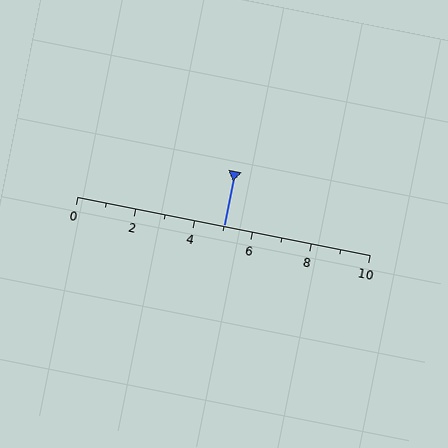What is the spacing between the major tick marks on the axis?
The major ticks are spaced 2 apart.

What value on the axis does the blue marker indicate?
The marker indicates approximately 5.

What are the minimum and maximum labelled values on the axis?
The axis runs from 0 to 10.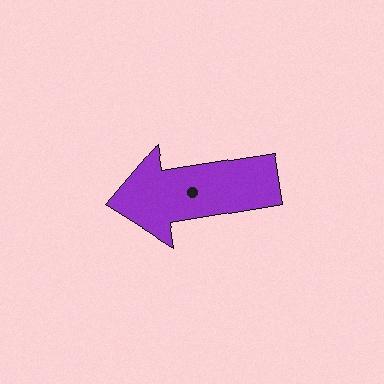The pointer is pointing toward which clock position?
Roughly 9 o'clock.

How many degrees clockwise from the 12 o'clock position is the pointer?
Approximately 261 degrees.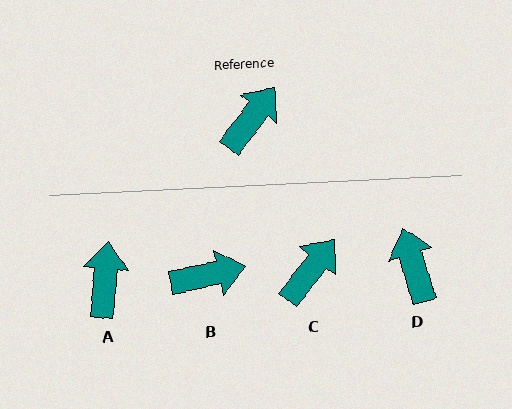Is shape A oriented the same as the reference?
No, it is off by about 33 degrees.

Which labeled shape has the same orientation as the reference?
C.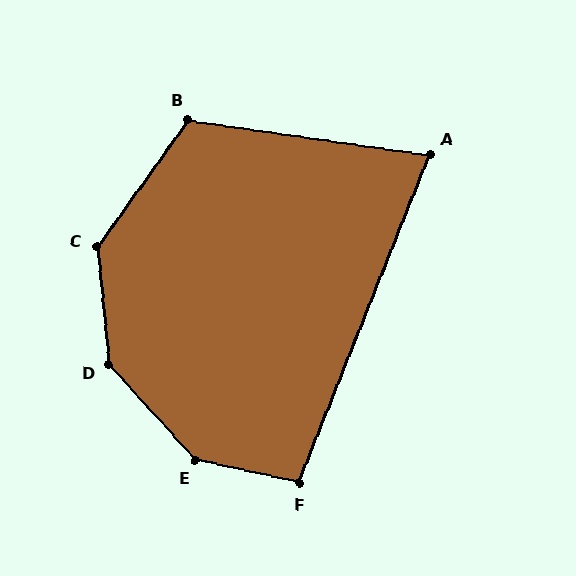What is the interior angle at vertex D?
Approximately 143 degrees (obtuse).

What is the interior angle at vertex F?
Approximately 99 degrees (obtuse).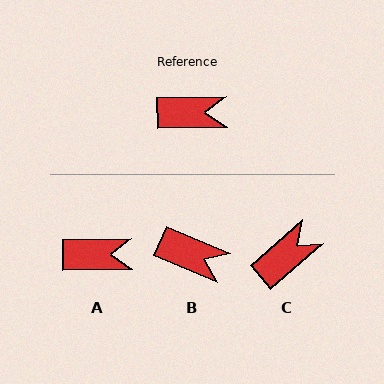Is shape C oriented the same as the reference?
No, it is off by about 40 degrees.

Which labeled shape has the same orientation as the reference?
A.